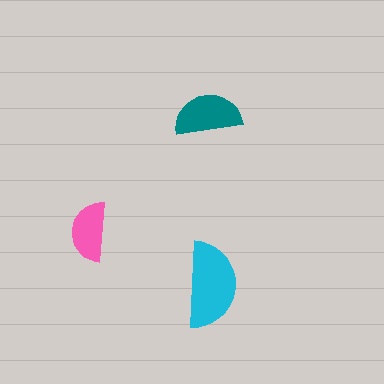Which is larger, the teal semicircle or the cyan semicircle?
The cyan one.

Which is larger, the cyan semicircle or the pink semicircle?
The cyan one.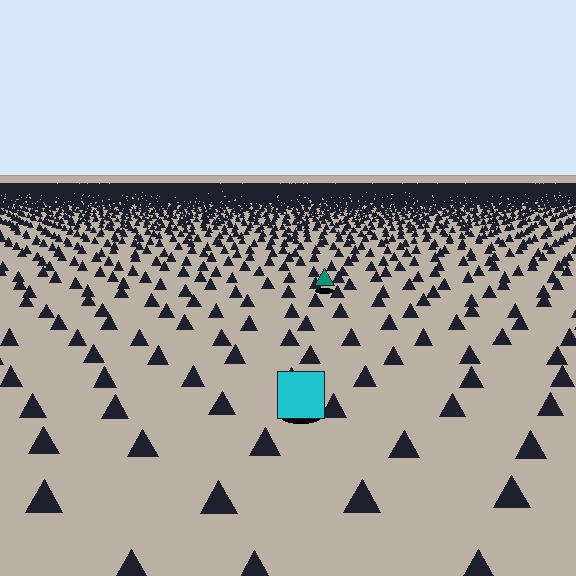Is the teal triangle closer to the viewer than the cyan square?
No. The cyan square is closer — you can tell from the texture gradient: the ground texture is coarser near it.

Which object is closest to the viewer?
The cyan square is closest. The texture marks near it are larger and more spread out.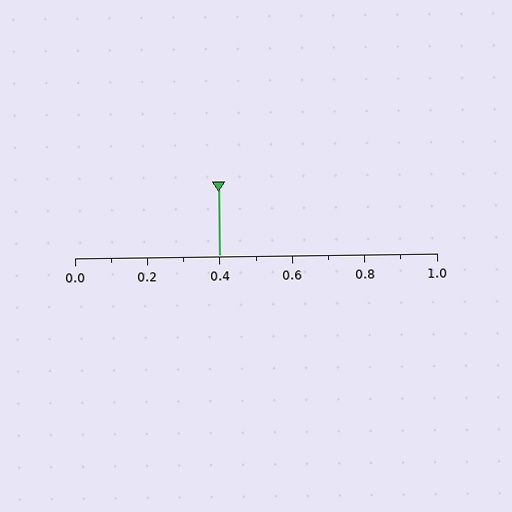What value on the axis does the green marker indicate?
The marker indicates approximately 0.4.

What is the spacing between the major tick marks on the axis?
The major ticks are spaced 0.2 apart.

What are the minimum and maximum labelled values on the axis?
The axis runs from 0.0 to 1.0.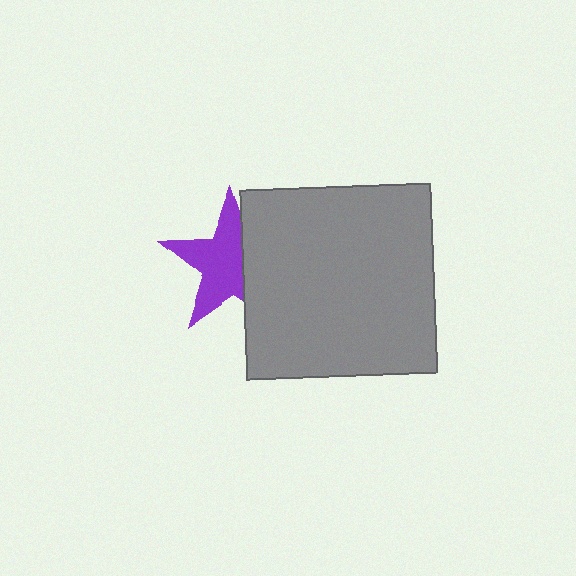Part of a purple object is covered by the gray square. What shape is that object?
It is a star.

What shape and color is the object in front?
The object in front is a gray square.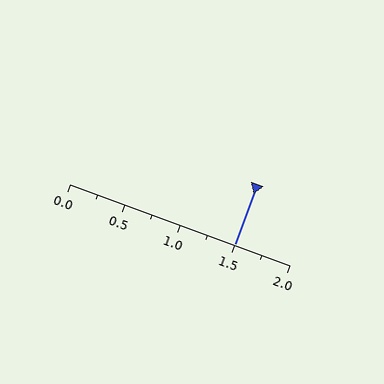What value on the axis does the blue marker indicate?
The marker indicates approximately 1.5.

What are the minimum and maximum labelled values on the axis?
The axis runs from 0.0 to 2.0.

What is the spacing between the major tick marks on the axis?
The major ticks are spaced 0.5 apart.